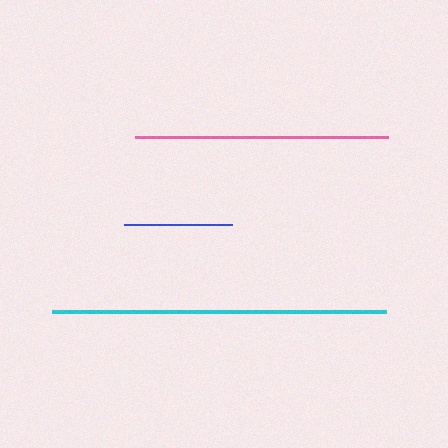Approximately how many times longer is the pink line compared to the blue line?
The pink line is approximately 2.3 times the length of the blue line.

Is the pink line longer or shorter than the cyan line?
The cyan line is longer than the pink line.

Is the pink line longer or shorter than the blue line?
The pink line is longer than the blue line.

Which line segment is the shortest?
The blue line is the shortest at approximately 108 pixels.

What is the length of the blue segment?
The blue segment is approximately 108 pixels long.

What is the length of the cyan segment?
The cyan segment is approximately 334 pixels long.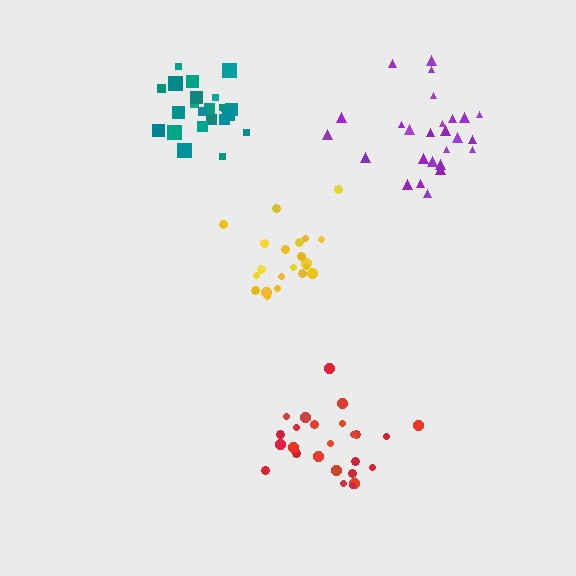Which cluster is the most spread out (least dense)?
Red.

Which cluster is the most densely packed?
Teal.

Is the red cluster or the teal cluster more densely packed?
Teal.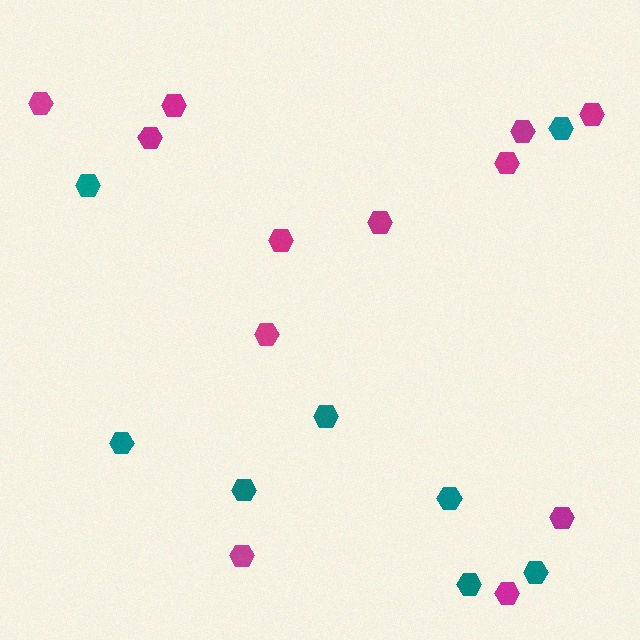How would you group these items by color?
There are 2 groups: one group of teal hexagons (8) and one group of magenta hexagons (12).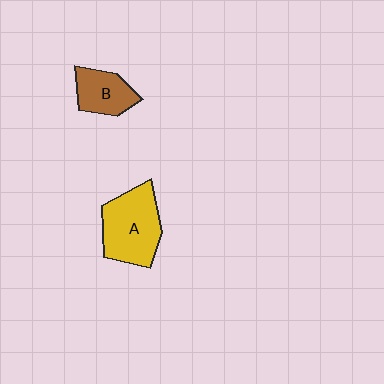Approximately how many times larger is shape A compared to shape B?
Approximately 1.7 times.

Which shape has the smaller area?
Shape B (brown).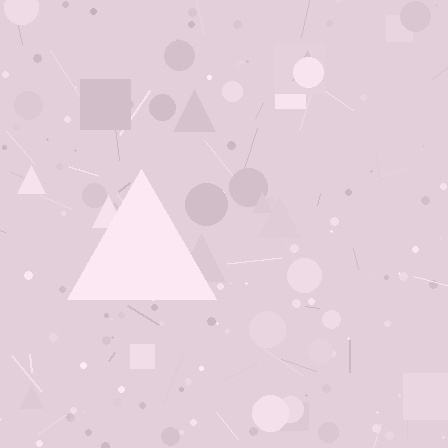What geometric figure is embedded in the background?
A triangle is embedded in the background.